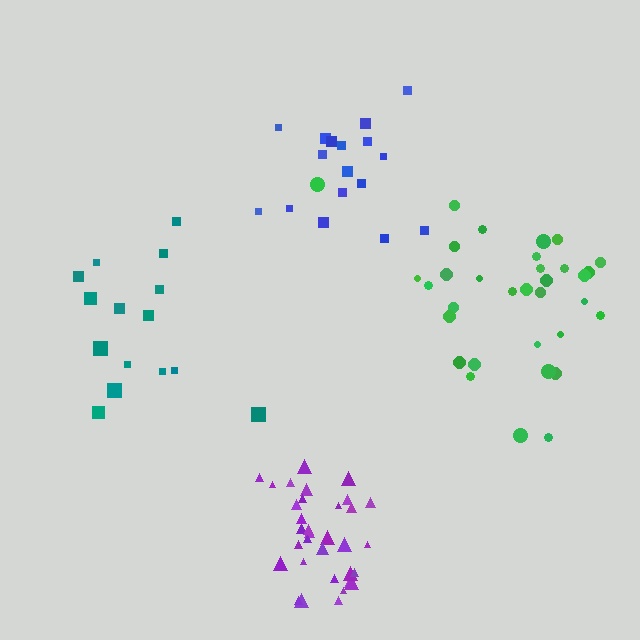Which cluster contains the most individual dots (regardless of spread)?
Green (33).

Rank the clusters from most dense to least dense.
purple, green, blue, teal.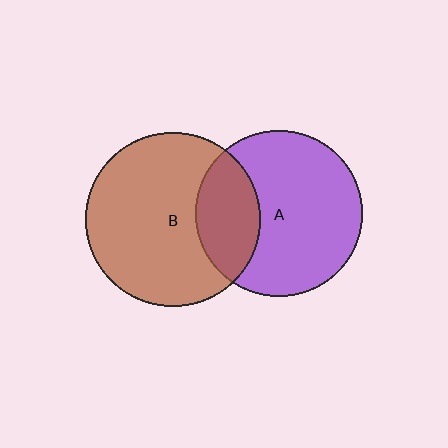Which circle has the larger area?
Circle B (brown).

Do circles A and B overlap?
Yes.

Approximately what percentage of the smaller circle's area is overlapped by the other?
Approximately 30%.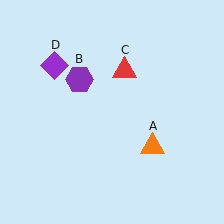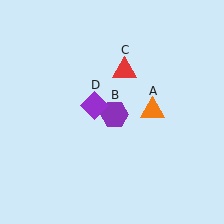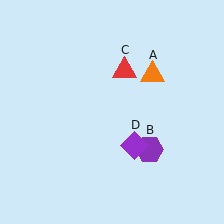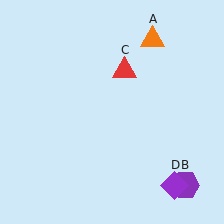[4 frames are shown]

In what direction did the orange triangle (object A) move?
The orange triangle (object A) moved up.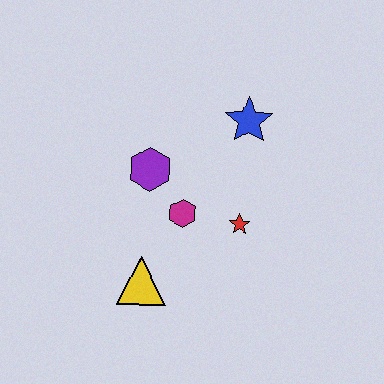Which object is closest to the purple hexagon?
The magenta hexagon is closest to the purple hexagon.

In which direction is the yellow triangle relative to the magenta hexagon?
The yellow triangle is below the magenta hexagon.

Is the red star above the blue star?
No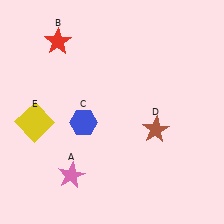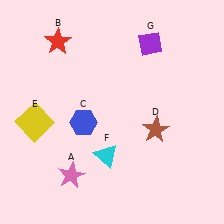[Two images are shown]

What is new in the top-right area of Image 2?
A purple diamond (G) was added in the top-right area of Image 2.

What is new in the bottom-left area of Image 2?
A cyan triangle (F) was added in the bottom-left area of Image 2.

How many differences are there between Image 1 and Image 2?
There are 2 differences between the two images.